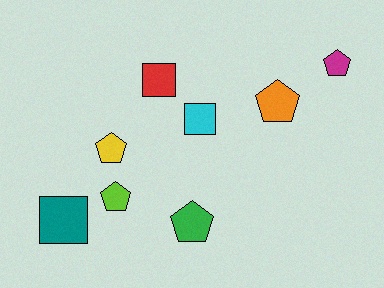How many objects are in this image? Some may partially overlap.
There are 8 objects.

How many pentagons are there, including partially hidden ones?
There are 5 pentagons.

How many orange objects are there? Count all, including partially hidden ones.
There is 1 orange object.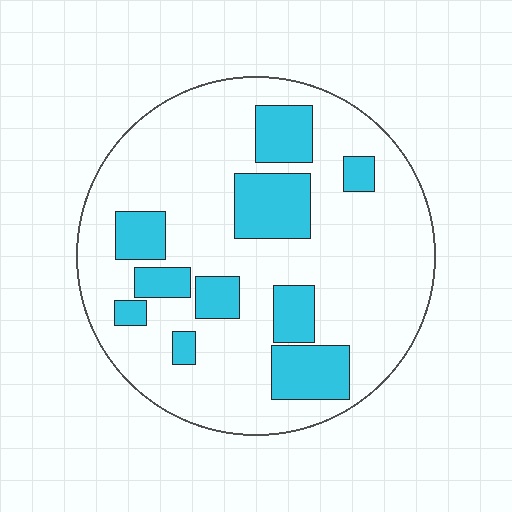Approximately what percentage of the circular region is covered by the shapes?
Approximately 25%.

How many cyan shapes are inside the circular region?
10.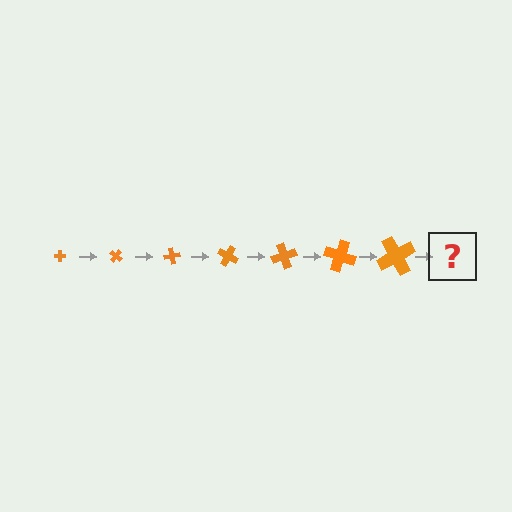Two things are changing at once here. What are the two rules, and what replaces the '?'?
The two rules are that the cross grows larger each step and it rotates 40 degrees each step. The '?' should be a cross, larger than the previous one and rotated 280 degrees from the start.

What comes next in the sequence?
The next element should be a cross, larger than the previous one and rotated 280 degrees from the start.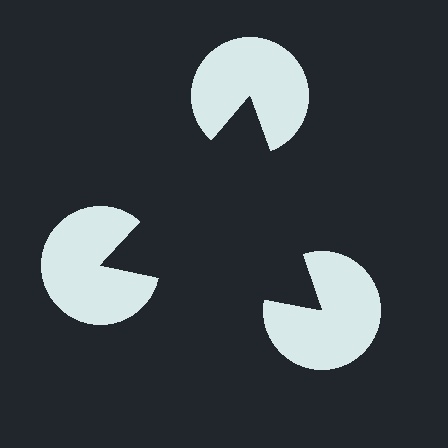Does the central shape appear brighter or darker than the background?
It typically appears slightly darker than the background, even though no actual brightness change is drawn.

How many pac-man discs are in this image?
There are 3 — one at each vertex of the illusory triangle.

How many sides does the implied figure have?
3 sides.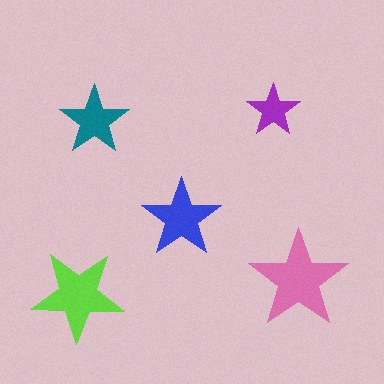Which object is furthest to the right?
The pink star is rightmost.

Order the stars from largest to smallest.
the pink one, the lime one, the blue one, the teal one, the purple one.